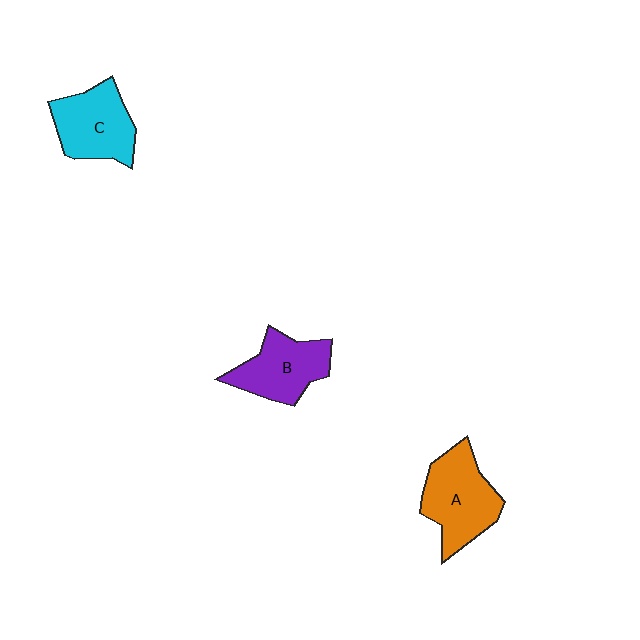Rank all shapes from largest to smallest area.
From largest to smallest: A (orange), C (cyan), B (purple).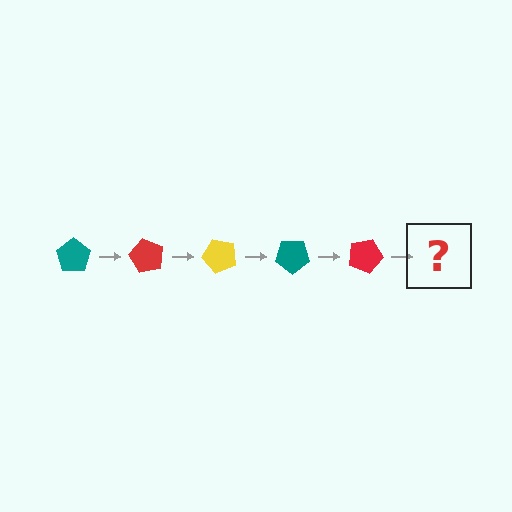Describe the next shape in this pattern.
It should be a yellow pentagon, rotated 300 degrees from the start.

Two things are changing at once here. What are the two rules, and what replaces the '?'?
The two rules are that it rotates 60 degrees each step and the color cycles through teal, red, and yellow. The '?' should be a yellow pentagon, rotated 300 degrees from the start.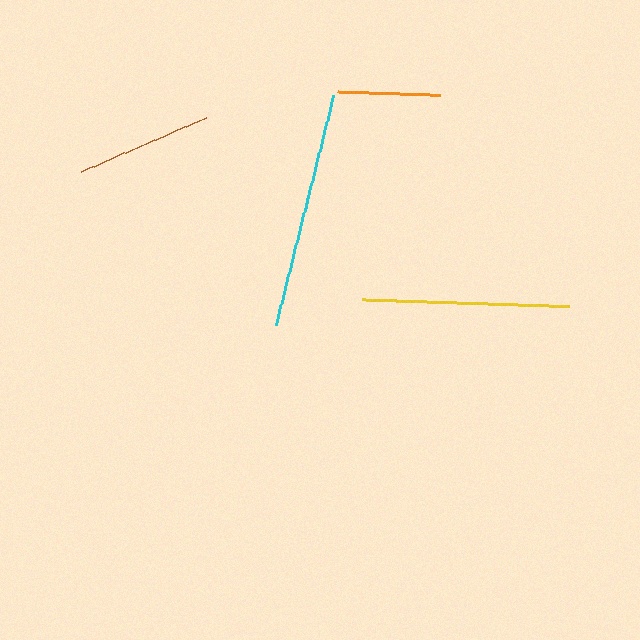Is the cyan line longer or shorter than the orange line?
The cyan line is longer than the orange line.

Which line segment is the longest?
The cyan line is the longest at approximately 237 pixels.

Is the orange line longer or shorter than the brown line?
The brown line is longer than the orange line.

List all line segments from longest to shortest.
From longest to shortest: cyan, yellow, brown, orange.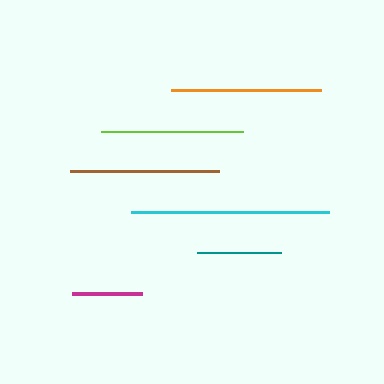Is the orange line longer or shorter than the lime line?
The orange line is longer than the lime line.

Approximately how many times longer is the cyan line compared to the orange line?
The cyan line is approximately 1.3 times the length of the orange line.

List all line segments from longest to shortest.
From longest to shortest: cyan, orange, brown, lime, teal, magenta.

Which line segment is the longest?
The cyan line is the longest at approximately 198 pixels.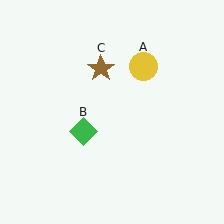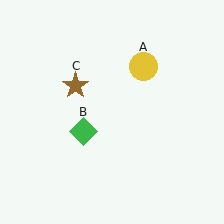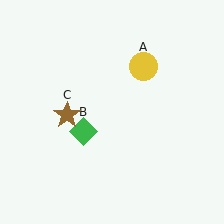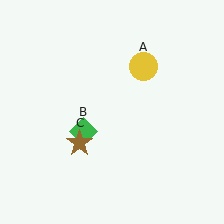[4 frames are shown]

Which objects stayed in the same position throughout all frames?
Yellow circle (object A) and green diamond (object B) remained stationary.